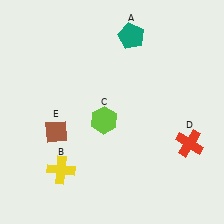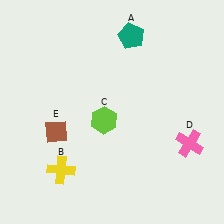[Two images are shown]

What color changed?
The cross (D) changed from red in Image 1 to pink in Image 2.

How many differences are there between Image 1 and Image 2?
There is 1 difference between the two images.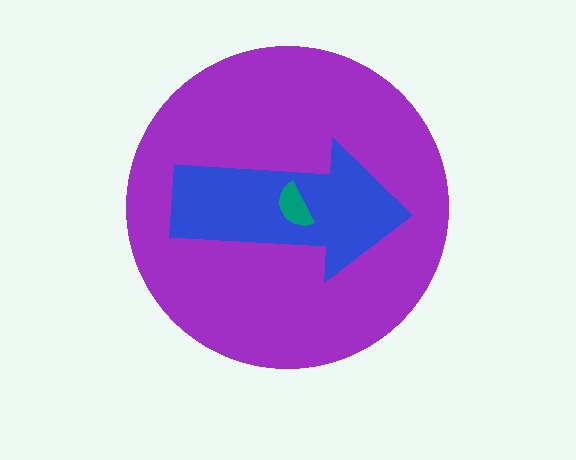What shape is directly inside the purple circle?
The blue arrow.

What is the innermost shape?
The teal semicircle.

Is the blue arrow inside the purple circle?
Yes.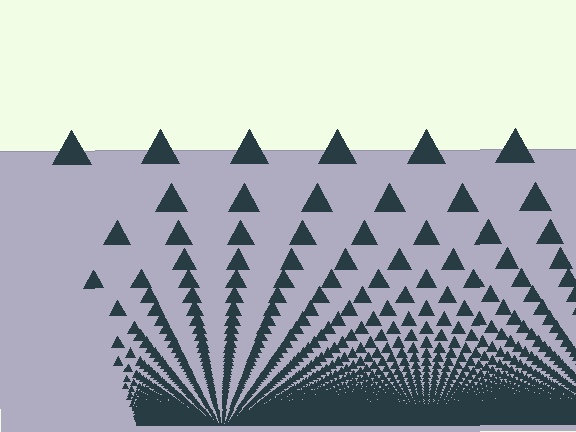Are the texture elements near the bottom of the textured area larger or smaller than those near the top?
Smaller. The gradient is inverted — elements near the bottom are smaller and denser.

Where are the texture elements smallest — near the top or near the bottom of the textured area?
Near the bottom.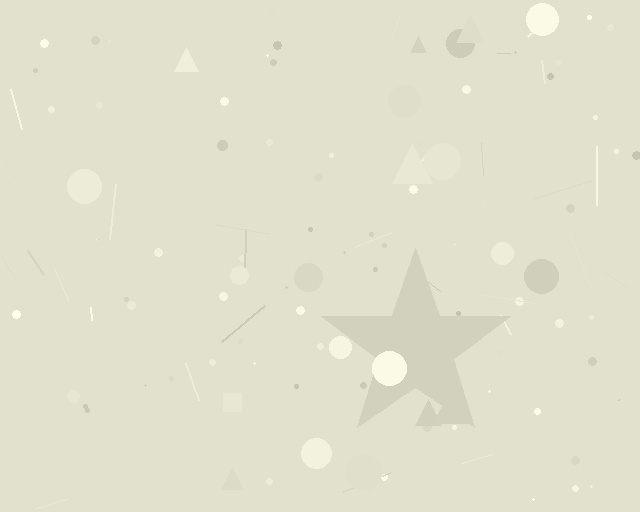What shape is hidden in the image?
A star is hidden in the image.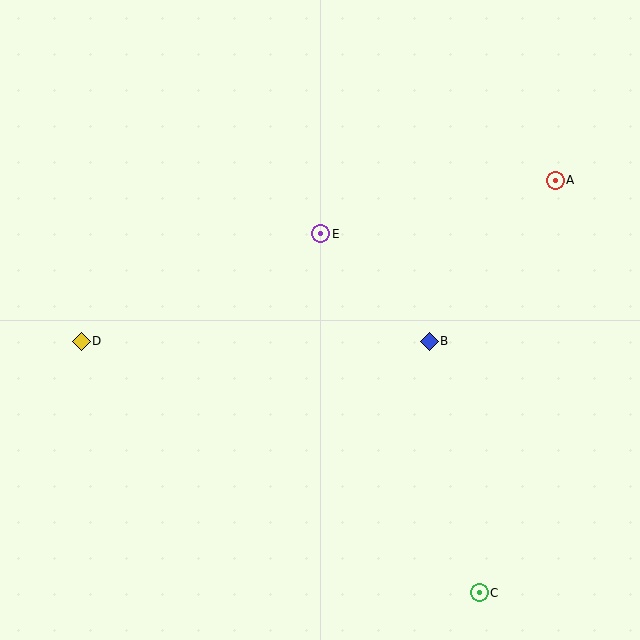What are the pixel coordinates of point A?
Point A is at (555, 180).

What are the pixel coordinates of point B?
Point B is at (429, 341).